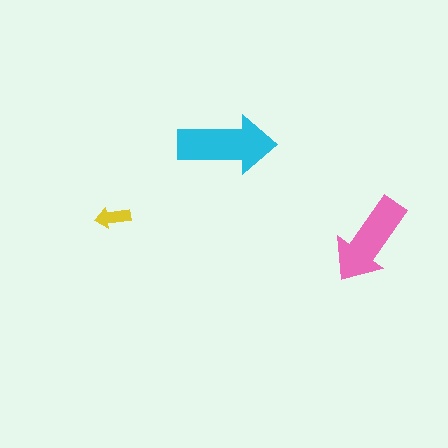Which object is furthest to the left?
The yellow arrow is leftmost.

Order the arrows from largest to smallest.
the cyan one, the pink one, the yellow one.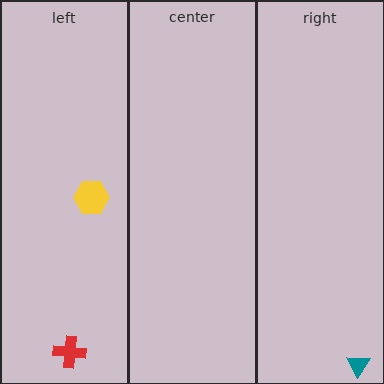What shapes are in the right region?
The teal triangle.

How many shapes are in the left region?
2.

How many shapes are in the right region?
1.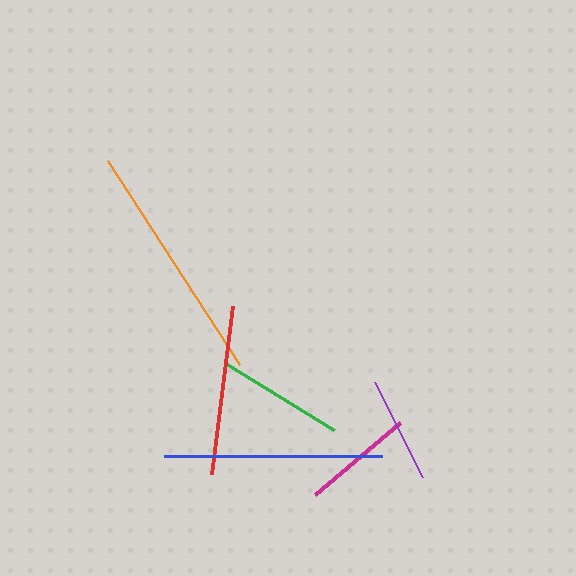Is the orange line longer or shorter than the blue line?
The orange line is longer than the blue line.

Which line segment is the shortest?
The purple line is the shortest at approximately 106 pixels.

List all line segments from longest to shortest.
From longest to shortest: orange, blue, red, green, magenta, purple.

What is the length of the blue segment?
The blue segment is approximately 219 pixels long.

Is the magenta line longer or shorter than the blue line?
The blue line is longer than the magenta line.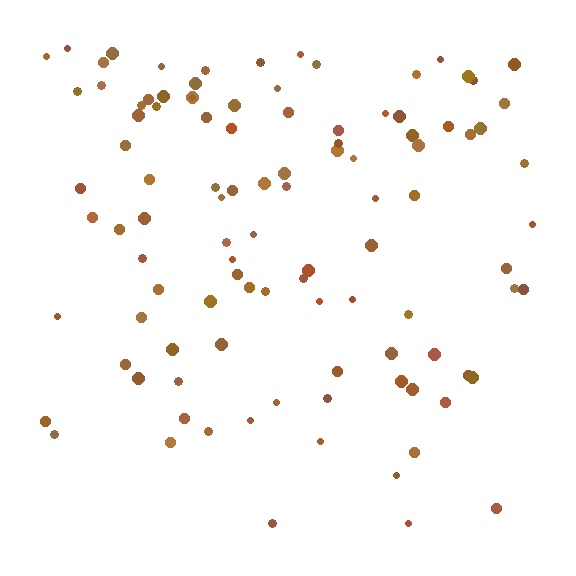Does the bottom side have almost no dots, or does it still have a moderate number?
Still a moderate number, just noticeably fewer than the top.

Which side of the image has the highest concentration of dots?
The top.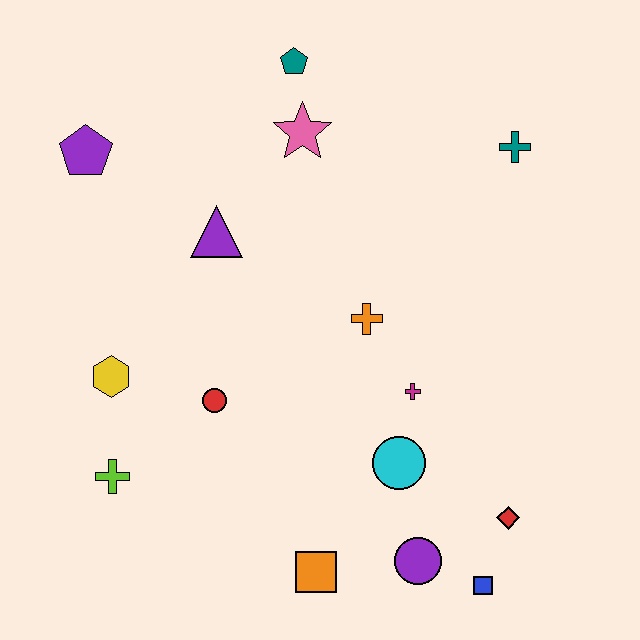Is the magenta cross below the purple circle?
No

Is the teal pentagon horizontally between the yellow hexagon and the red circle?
No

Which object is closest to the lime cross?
The yellow hexagon is closest to the lime cross.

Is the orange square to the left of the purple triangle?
No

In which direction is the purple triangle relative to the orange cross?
The purple triangle is to the left of the orange cross.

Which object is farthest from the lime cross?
The teal cross is farthest from the lime cross.